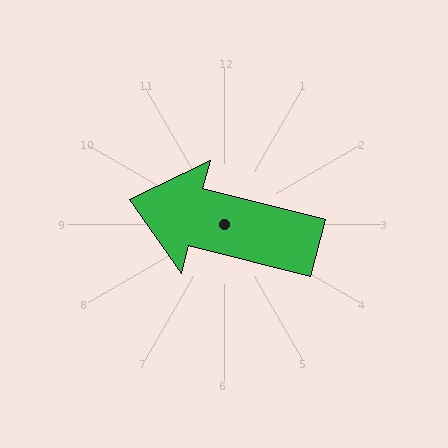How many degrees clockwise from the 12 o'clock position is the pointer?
Approximately 284 degrees.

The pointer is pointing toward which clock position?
Roughly 9 o'clock.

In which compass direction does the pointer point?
West.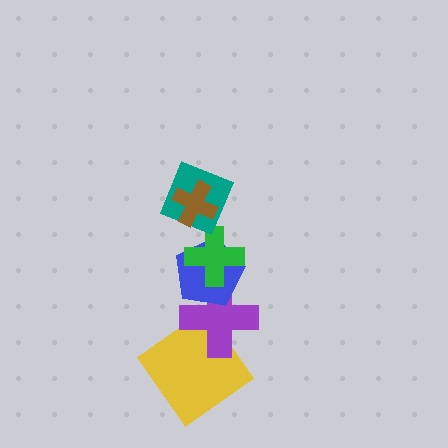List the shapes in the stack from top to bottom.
From top to bottom: the brown cross, the teal square, the green cross, the blue pentagon, the purple cross, the yellow diamond.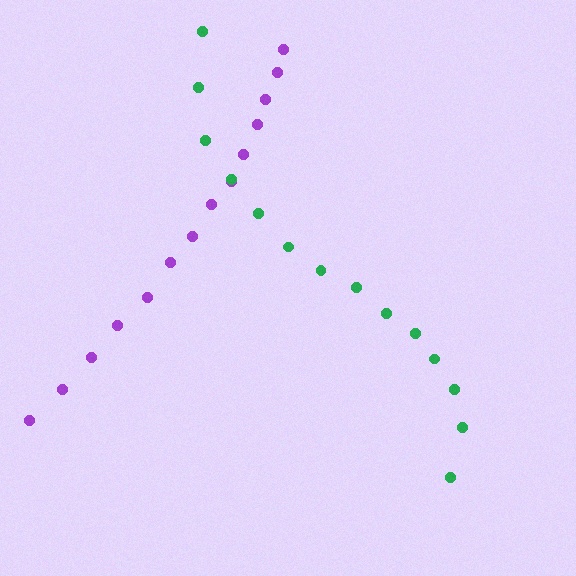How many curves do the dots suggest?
There are 2 distinct paths.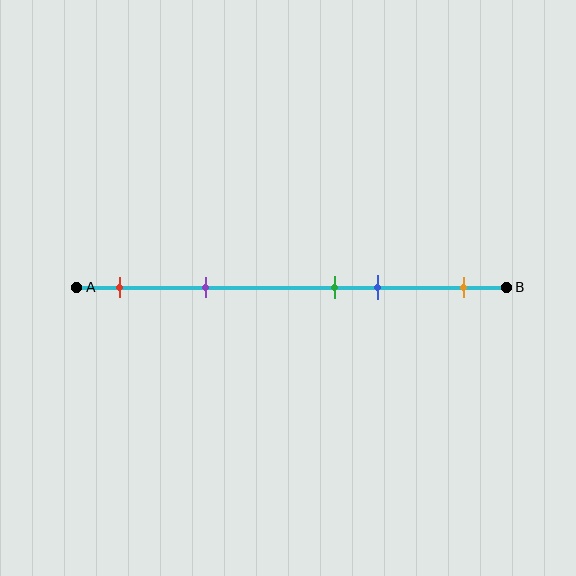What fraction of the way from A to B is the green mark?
The green mark is approximately 60% (0.6) of the way from A to B.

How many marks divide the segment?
There are 5 marks dividing the segment.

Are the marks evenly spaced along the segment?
No, the marks are not evenly spaced.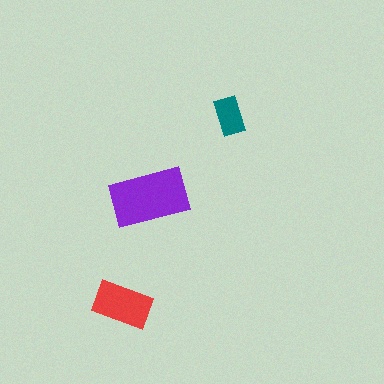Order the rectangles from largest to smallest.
the purple one, the red one, the teal one.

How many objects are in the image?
There are 3 objects in the image.